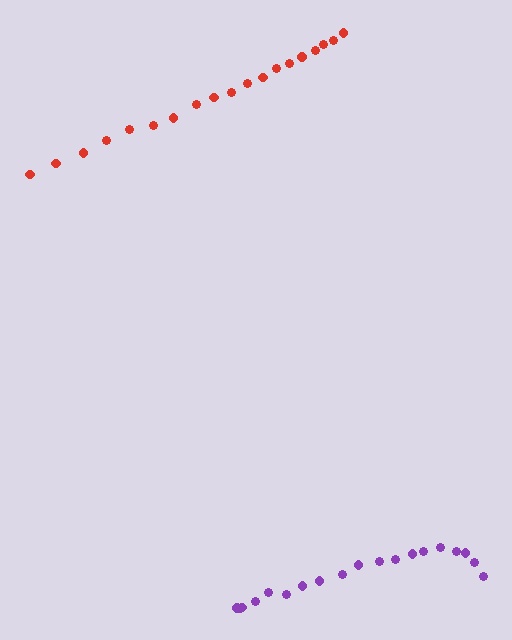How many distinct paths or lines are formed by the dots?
There are 2 distinct paths.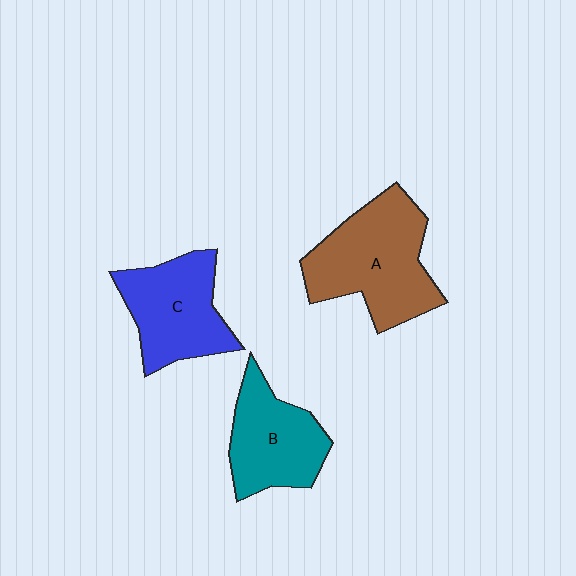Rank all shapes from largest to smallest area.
From largest to smallest: A (brown), C (blue), B (teal).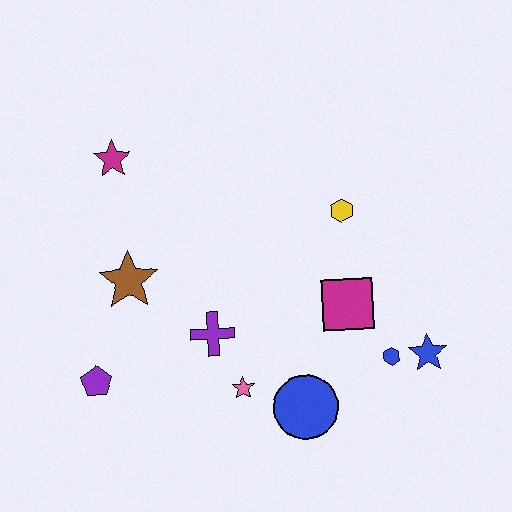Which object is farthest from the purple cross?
The blue star is farthest from the purple cross.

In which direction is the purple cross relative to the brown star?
The purple cross is to the right of the brown star.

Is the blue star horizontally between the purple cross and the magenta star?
No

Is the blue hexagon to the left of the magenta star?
No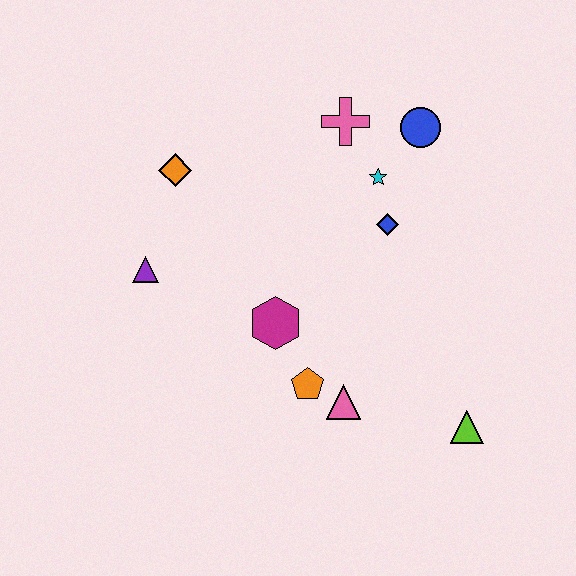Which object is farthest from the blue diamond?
The purple triangle is farthest from the blue diamond.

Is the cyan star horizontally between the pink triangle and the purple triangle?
No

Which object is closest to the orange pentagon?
The pink triangle is closest to the orange pentagon.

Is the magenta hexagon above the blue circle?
No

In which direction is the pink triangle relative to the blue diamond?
The pink triangle is below the blue diamond.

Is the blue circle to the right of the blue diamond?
Yes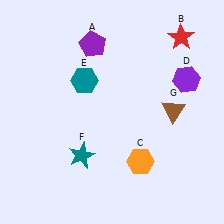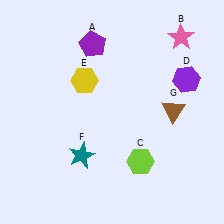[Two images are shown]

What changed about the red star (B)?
In Image 1, B is red. In Image 2, it changed to pink.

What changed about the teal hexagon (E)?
In Image 1, E is teal. In Image 2, it changed to yellow.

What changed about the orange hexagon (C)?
In Image 1, C is orange. In Image 2, it changed to lime.